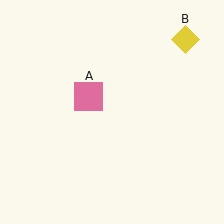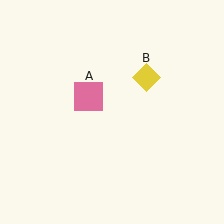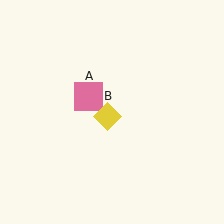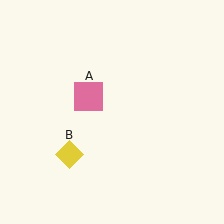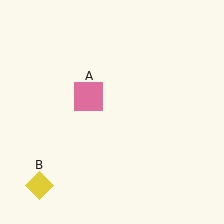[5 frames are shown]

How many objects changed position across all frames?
1 object changed position: yellow diamond (object B).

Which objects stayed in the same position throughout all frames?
Pink square (object A) remained stationary.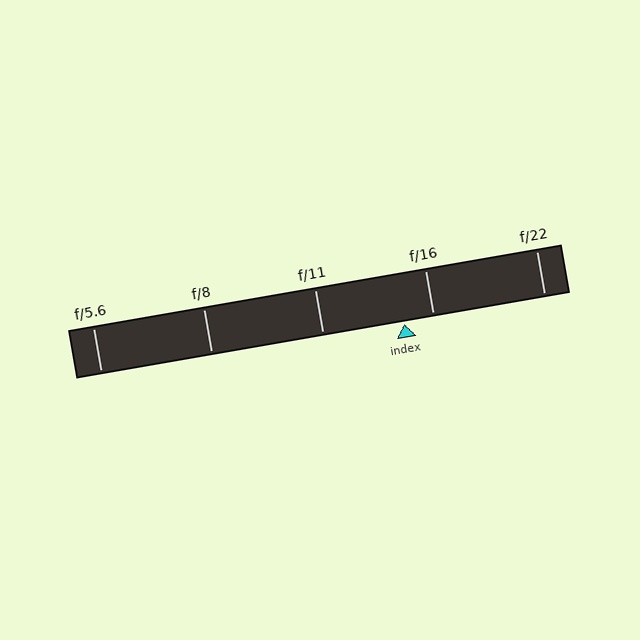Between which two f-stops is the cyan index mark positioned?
The index mark is between f/11 and f/16.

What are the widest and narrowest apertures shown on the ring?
The widest aperture shown is f/5.6 and the narrowest is f/22.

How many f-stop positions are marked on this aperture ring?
There are 5 f-stop positions marked.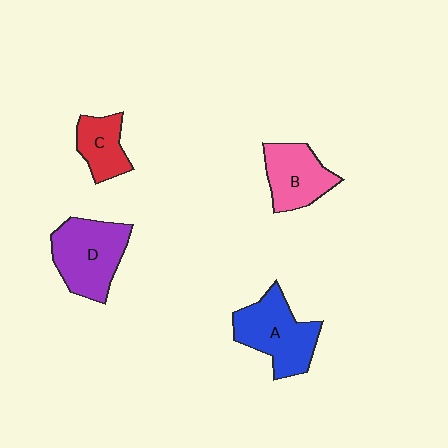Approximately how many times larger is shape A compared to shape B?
Approximately 1.3 times.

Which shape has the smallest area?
Shape C (red).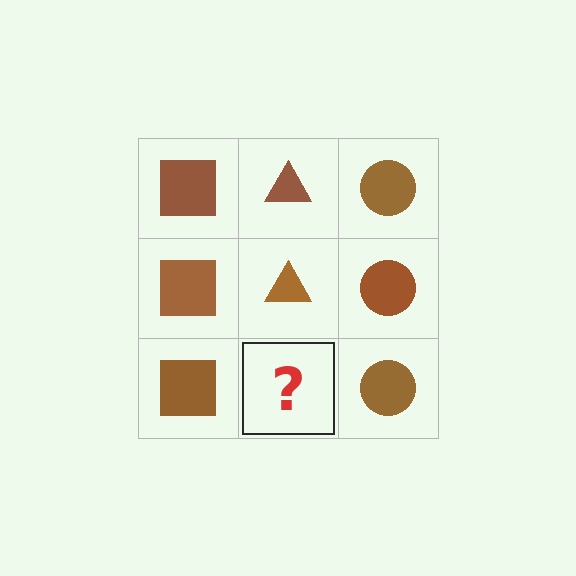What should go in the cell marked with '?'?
The missing cell should contain a brown triangle.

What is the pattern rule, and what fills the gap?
The rule is that each column has a consistent shape. The gap should be filled with a brown triangle.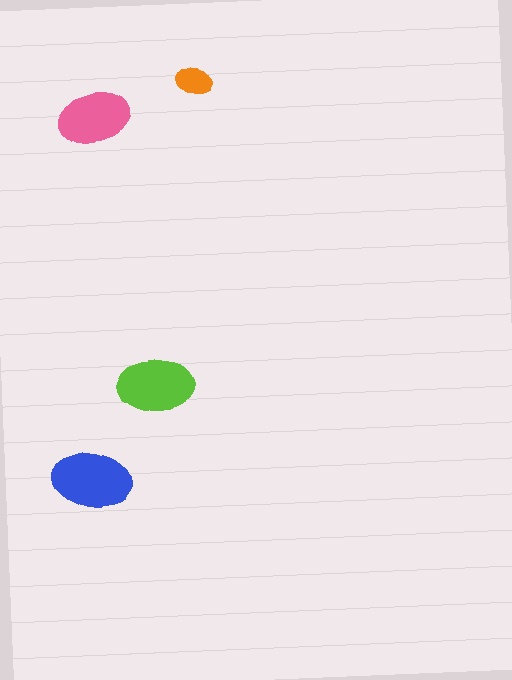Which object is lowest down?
The blue ellipse is bottommost.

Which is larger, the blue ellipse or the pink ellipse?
The blue one.